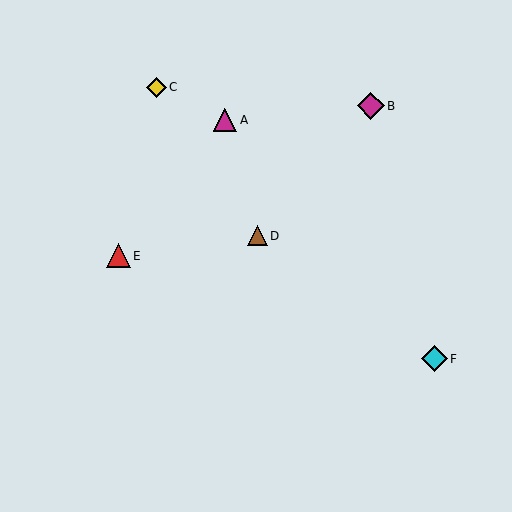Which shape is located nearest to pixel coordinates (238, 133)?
The magenta triangle (labeled A) at (225, 120) is nearest to that location.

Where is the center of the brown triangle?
The center of the brown triangle is at (257, 236).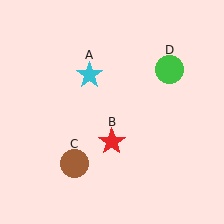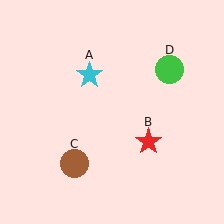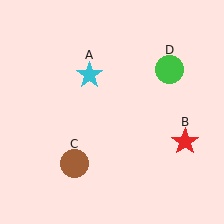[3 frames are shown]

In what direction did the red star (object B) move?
The red star (object B) moved right.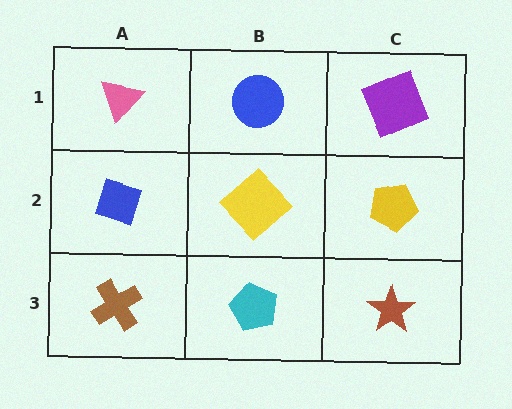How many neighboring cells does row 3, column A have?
2.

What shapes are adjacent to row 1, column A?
A blue diamond (row 2, column A), a blue circle (row 1, column B).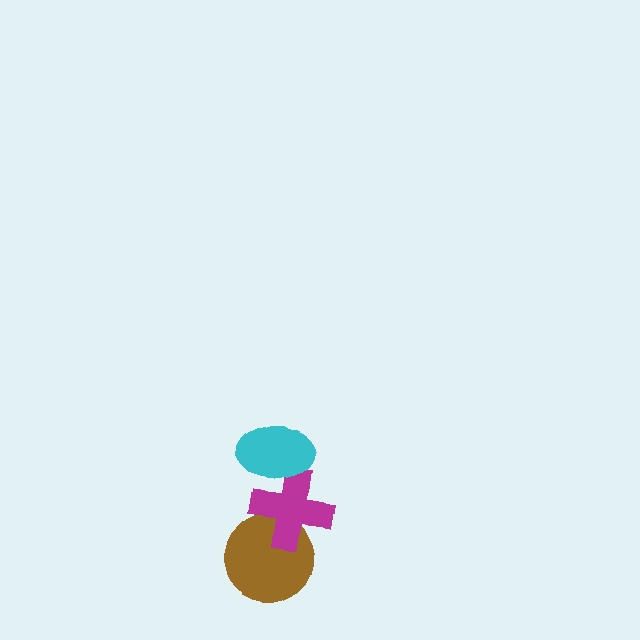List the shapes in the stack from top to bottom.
From top to bottom: the cyan ellipse, the magenta cross, the brown circle.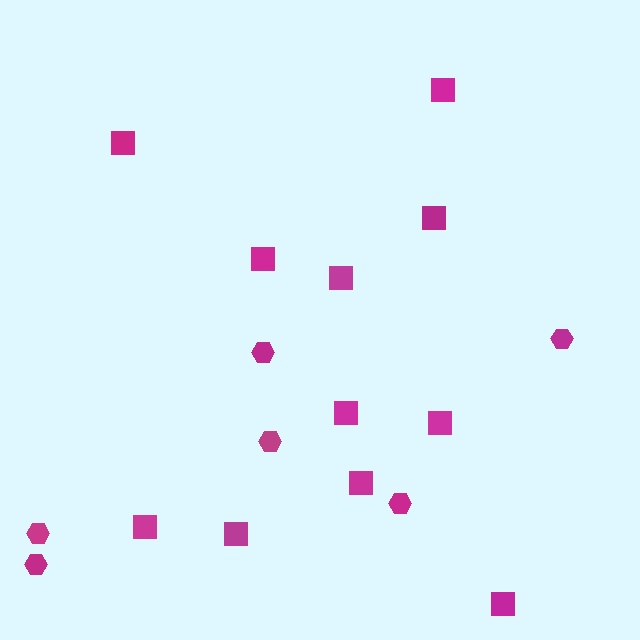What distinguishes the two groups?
There are 2 groups: one group of hexagons (6) and one group of squares (11).